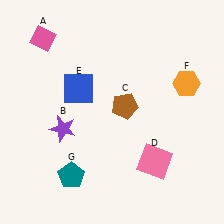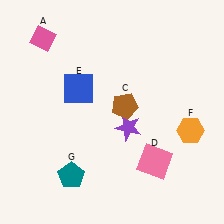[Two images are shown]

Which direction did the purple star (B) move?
The purple star (B) moved right.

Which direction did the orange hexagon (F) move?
The orange hexagon (F) moved down.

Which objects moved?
The objects that moved are: the purple star (B), the orange hexagon (F).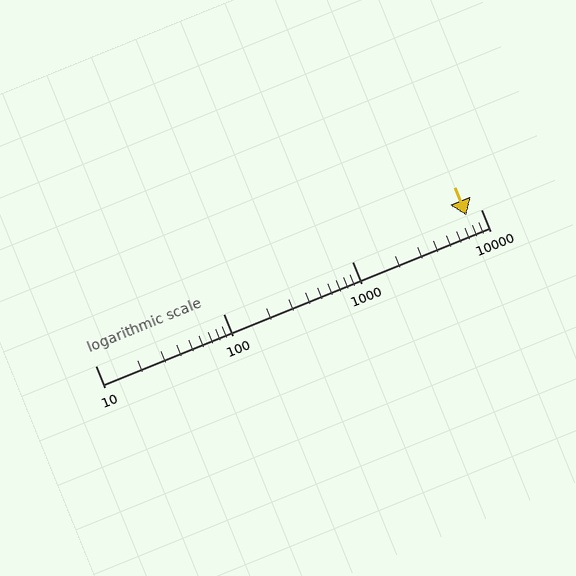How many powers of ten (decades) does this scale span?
The scale spans 3 decades, from 10 to 10000.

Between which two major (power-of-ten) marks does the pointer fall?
The pointer is between 1000 and 10000.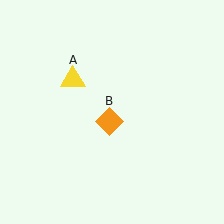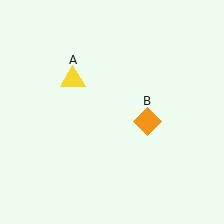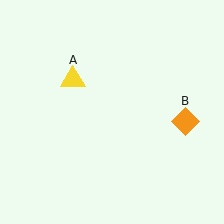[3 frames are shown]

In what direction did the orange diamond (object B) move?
The orange diamond (object B) moved right.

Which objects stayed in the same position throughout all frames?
Yellow triangle (object A) remained stationary.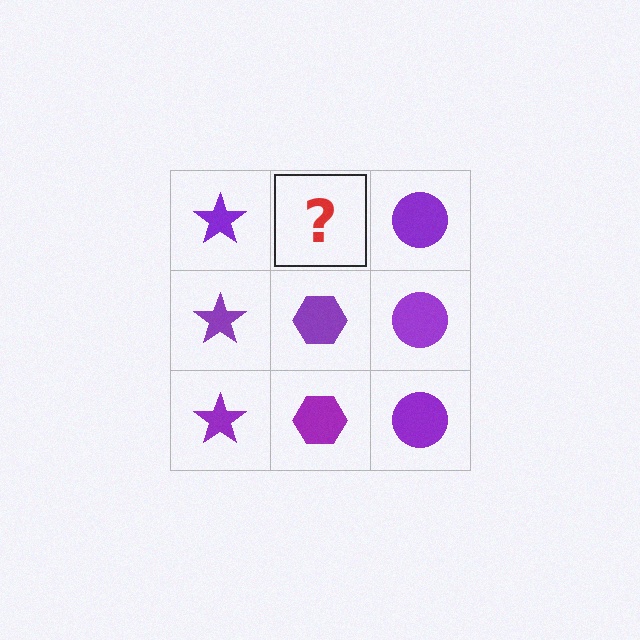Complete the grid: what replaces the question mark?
The question mark should be replaced with a purple hexagon.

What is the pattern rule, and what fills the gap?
The rule is that each column has a consistent shape. The gap should be filled with a purple hexagon.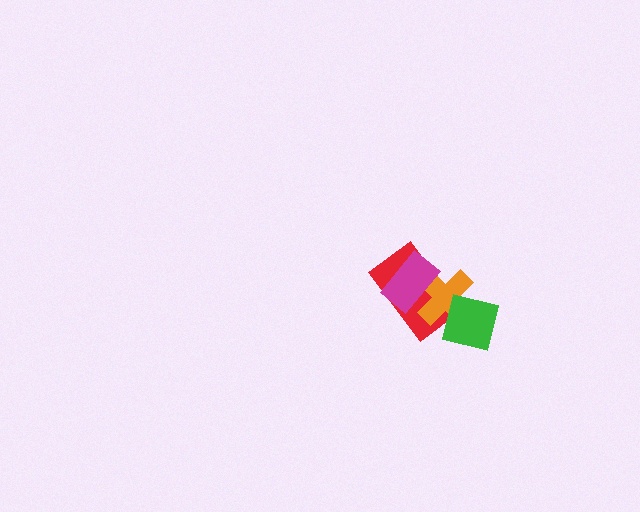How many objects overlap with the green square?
2 objects overlap with the green square.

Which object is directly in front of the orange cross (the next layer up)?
The magenta rectangle is directly in front of the orange cross.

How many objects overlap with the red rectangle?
3 objects overlap with the red rectangle.